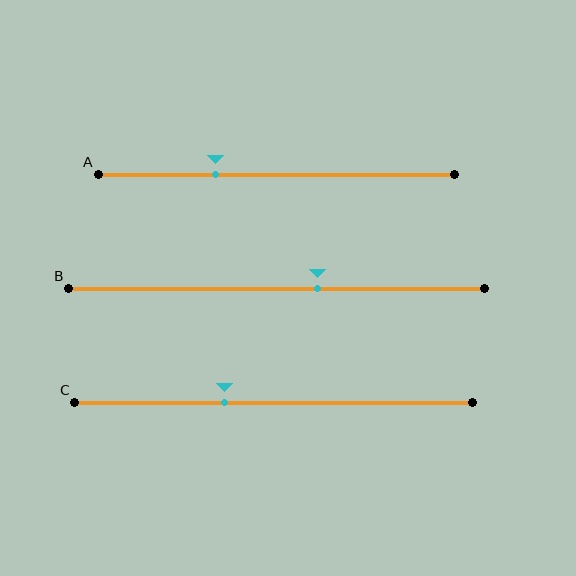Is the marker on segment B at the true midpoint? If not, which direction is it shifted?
No, the marker on segment B is shifted to the right by about 10% of the segment length.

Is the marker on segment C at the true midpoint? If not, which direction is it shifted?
No, the marker on segment C is shifted to the left by about 12% of the segment length.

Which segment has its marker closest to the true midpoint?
Segment B has its marker closest to the true midpoint.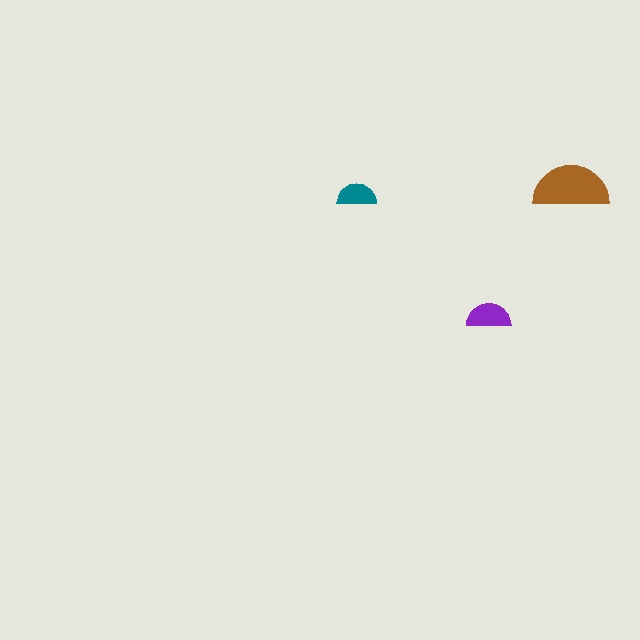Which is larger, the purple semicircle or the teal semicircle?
The purple one.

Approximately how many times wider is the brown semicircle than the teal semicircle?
About 2 times wider.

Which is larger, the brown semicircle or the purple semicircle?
The brown one.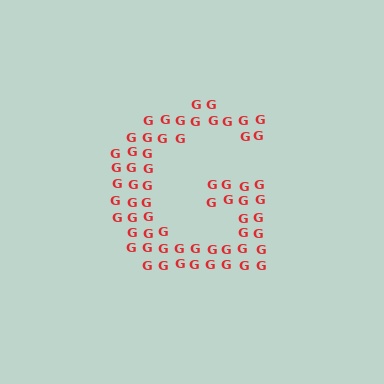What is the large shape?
The large shape is the letter G.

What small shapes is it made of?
It is made of small letter G's.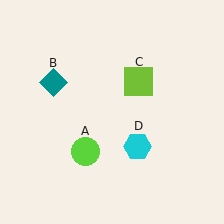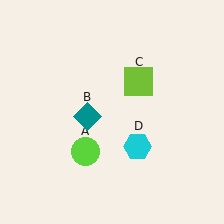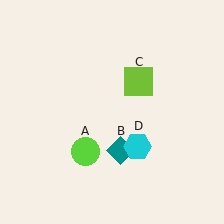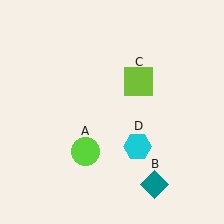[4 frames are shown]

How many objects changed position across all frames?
1 object changed position: teal diamond (object B).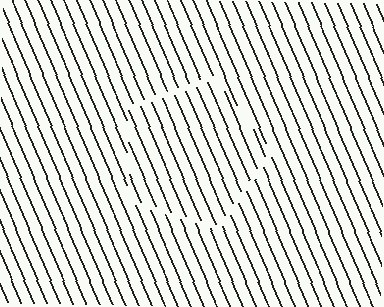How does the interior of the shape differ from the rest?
The interior of the shape contains the same grating, shifted by half a period — the contour is defined by the phase discontinuity where line-ends from the inner and outer gratings abut.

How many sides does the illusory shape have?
5 sides — the line-ends trace a pentagon.